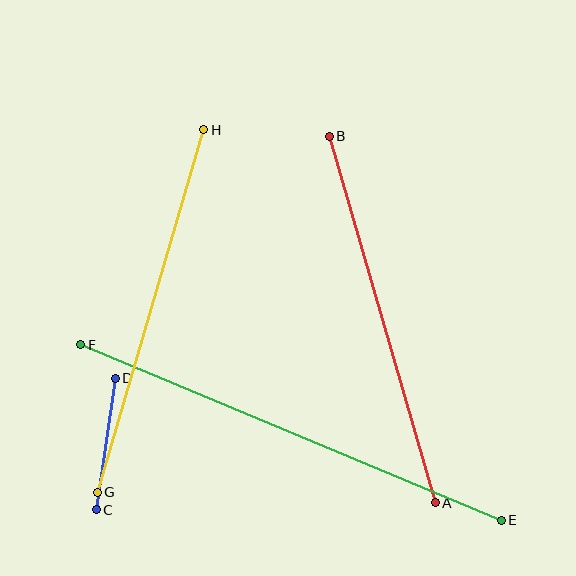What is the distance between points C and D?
The distance is approximately 133 pixels.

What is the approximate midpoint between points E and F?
The midpoint is at approximately (291, 432) pixels.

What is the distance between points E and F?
The distance is approximately 456 pixels.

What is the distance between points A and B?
The distance is approximately 382 pixels.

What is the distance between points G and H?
The distance is approximately 378 pixels.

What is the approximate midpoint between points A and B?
The midpoint is at approximately (382, 320) pixels.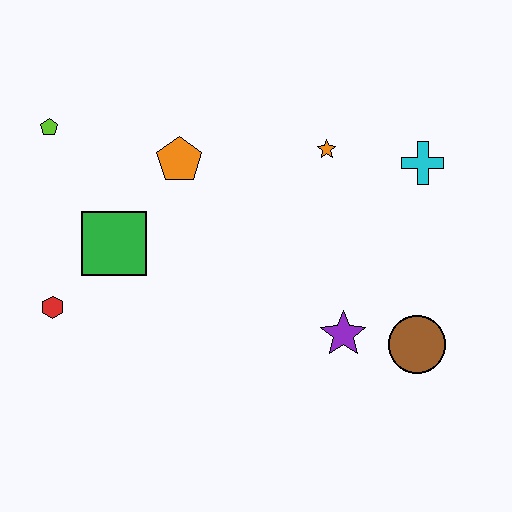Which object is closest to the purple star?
The brown circle is closest to the purple star.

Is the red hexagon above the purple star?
Yes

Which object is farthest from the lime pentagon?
The brown circle is farthest from the lime pentagon.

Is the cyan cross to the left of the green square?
No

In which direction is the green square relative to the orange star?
The green square is to the left of the orange star.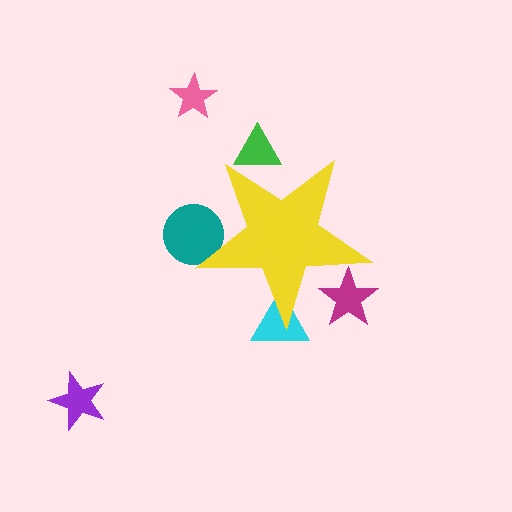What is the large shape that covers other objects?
A yellow star.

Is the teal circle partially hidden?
Yes, the teal circle is partially hidden behind the yellow star.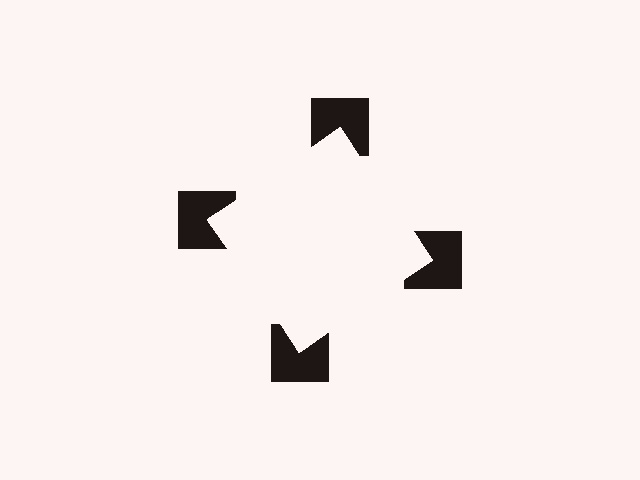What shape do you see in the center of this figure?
An illusory square — its edges are inferred from the aligned wedge cuts in the notched squares, not physically drawn.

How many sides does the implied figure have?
4 sides.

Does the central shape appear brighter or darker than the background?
It typically appears slightly brighter than the background, even though no actual brightness change is drawn.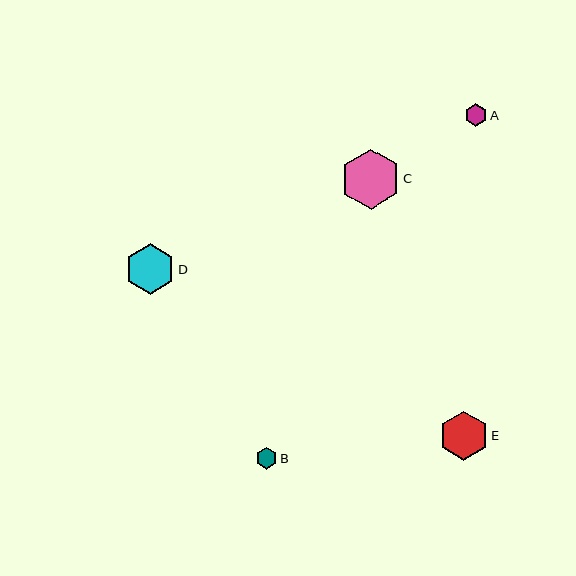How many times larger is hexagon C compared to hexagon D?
Hexagon C is approximately 1.2 times the size of hexagon D.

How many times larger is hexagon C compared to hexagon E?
Hexagon C is approximately 1.2 times the size of hexagon E.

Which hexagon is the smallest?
Hexagon B is the smallest with a size of approximately 22 pixels.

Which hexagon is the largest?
Hexagon C is the largest with a size of approximately 59 pixels.